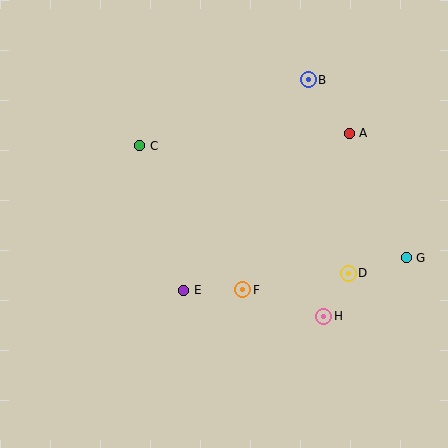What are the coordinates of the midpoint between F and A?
The midpoint between F and A is at (296, 212).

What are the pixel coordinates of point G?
Point G is at (406, 258).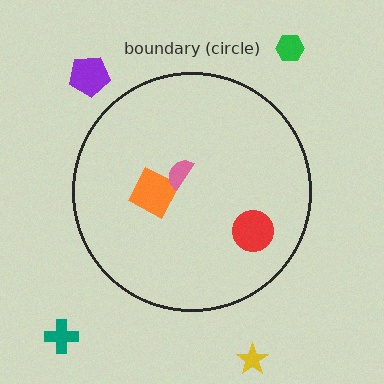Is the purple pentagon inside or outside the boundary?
Outside.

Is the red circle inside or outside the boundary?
Inside.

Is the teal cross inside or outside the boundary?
Outside.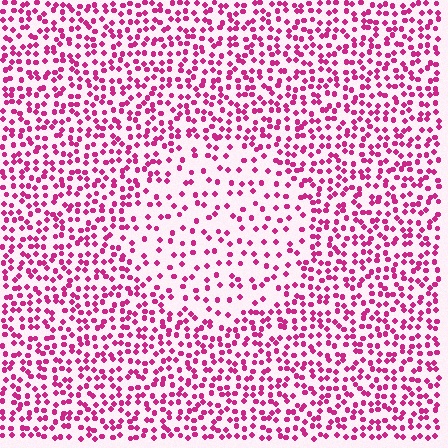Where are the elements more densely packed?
The elements are more densely packed outside the circle boundary.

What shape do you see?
I see a circle.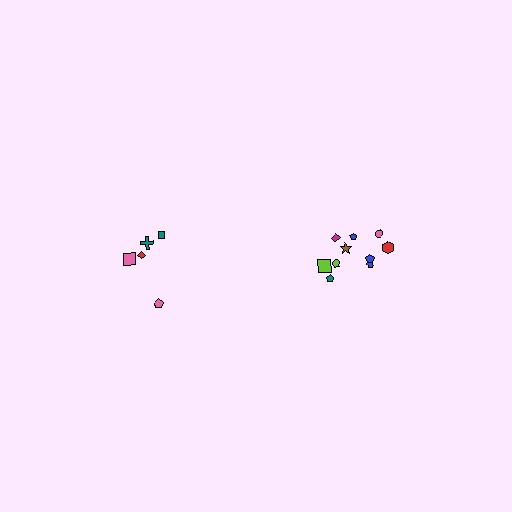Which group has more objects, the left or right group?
The right group.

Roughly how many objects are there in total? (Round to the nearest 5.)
Roughly 15 objects in total.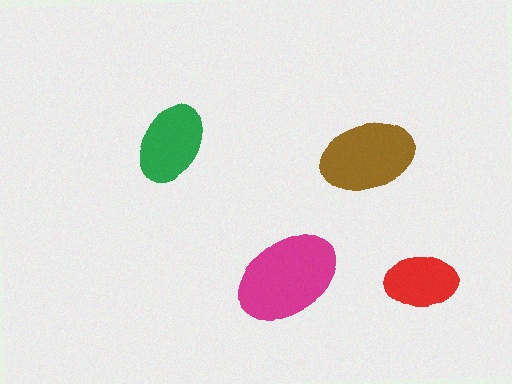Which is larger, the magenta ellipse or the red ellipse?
The magenta one.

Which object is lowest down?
The red ellipse is bottommost.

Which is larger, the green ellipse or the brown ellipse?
The brown one.